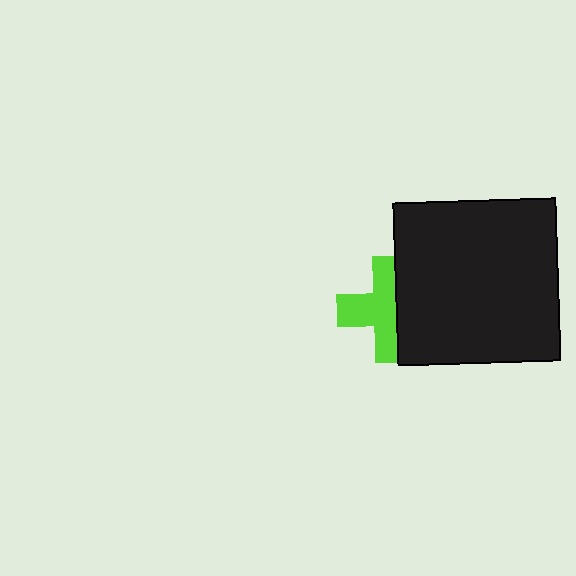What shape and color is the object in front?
The object in front is a black square.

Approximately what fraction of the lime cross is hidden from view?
Roughly 39% of the lime cross is hidden behind the black square.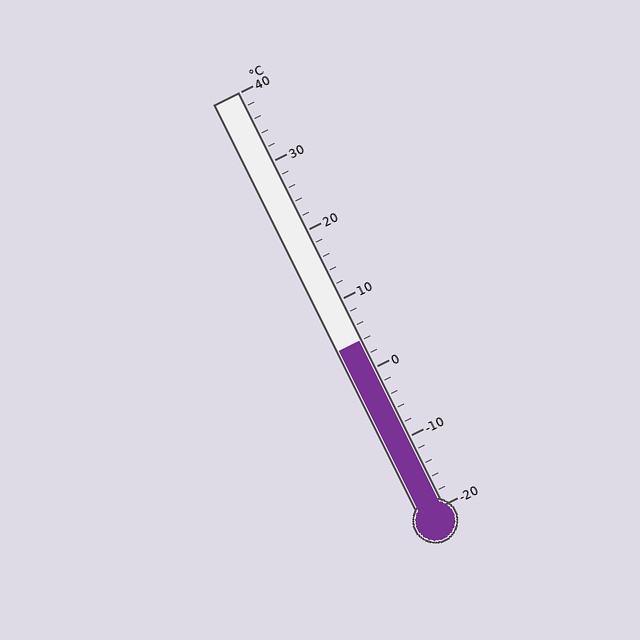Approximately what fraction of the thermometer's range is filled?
The thermometer is filled to approximately 40% of its range.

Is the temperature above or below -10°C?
The temperature is above -10°C.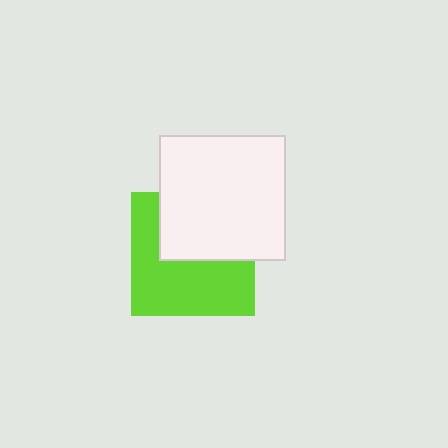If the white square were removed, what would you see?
You would see the complete lime square.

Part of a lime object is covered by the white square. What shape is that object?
It is a square.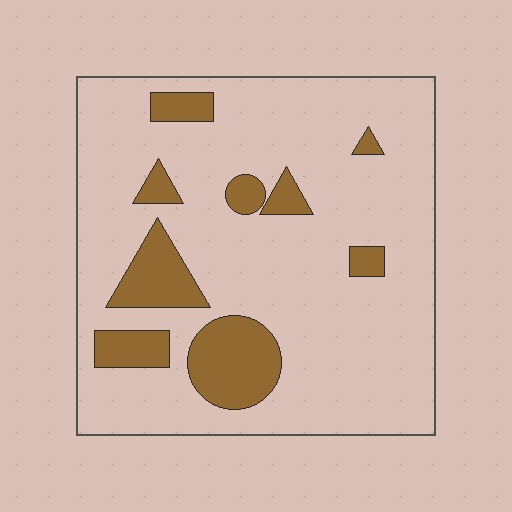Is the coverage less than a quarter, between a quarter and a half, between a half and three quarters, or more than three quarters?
Less than a quarter.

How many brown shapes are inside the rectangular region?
9.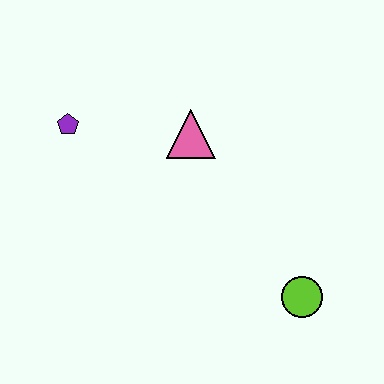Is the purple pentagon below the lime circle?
No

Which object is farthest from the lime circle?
The purple pentagon is farthest from the lime circle.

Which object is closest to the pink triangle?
The purple pentagon is closest to the pink triangle.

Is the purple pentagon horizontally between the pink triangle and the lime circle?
No